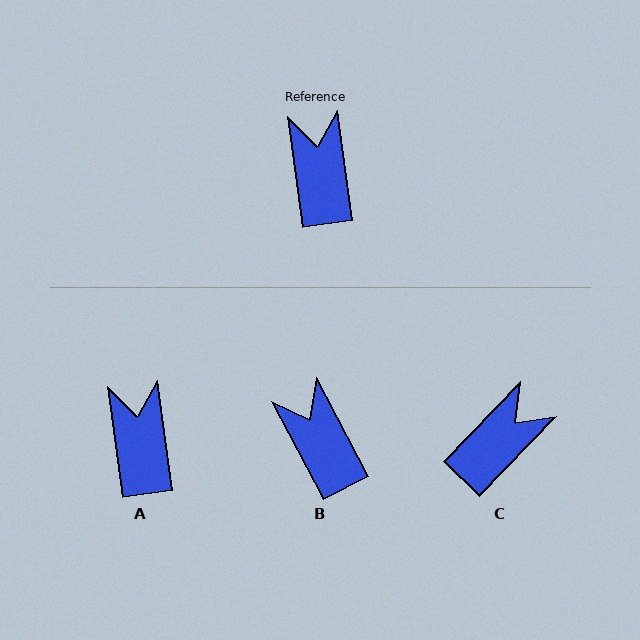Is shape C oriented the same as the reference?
No, it is off by about 52 degrees.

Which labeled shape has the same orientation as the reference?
A.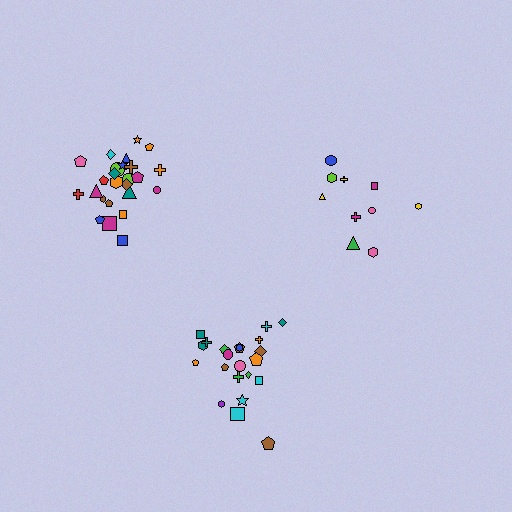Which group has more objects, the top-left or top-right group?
The top-left group.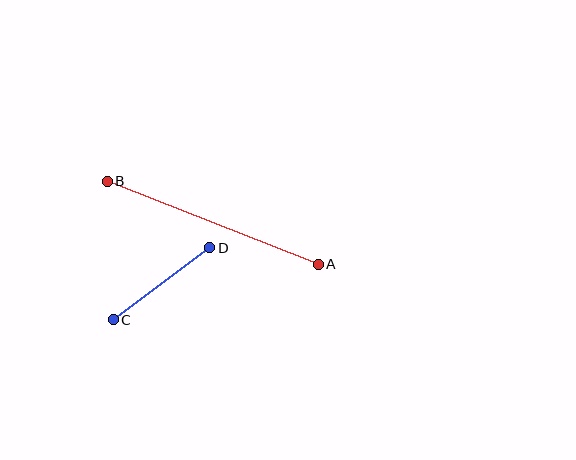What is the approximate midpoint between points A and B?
The midpoint is at approximately (213, 223) pixels.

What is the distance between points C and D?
The distance is approximately 120 pixels.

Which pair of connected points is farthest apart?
Points A and B are farthest apart.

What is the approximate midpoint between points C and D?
The midpoint is at approximately (162, 284) pixels.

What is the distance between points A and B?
The distance is approximately 227 pixels.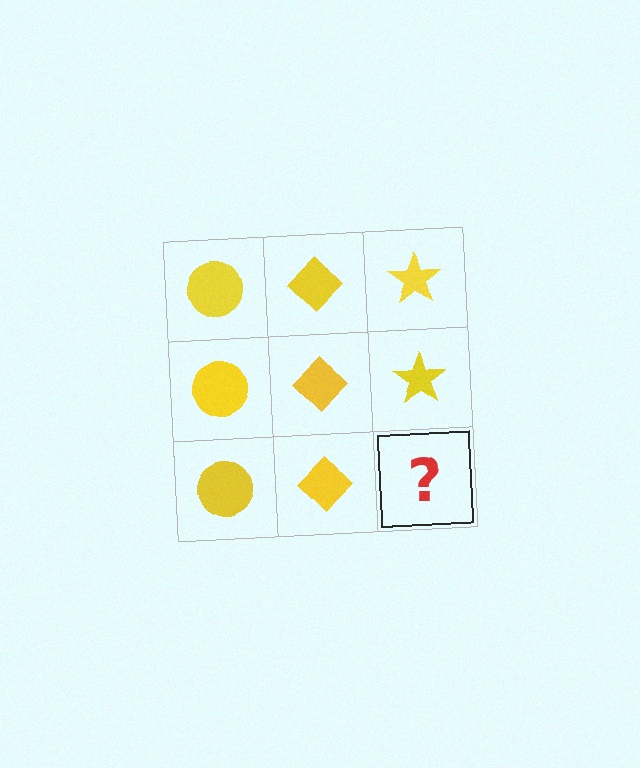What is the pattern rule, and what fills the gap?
The rule is that each column has a consistent shape. The gap should be filled with a yellow star.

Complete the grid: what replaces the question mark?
The question mark should be replaced with a yellow star.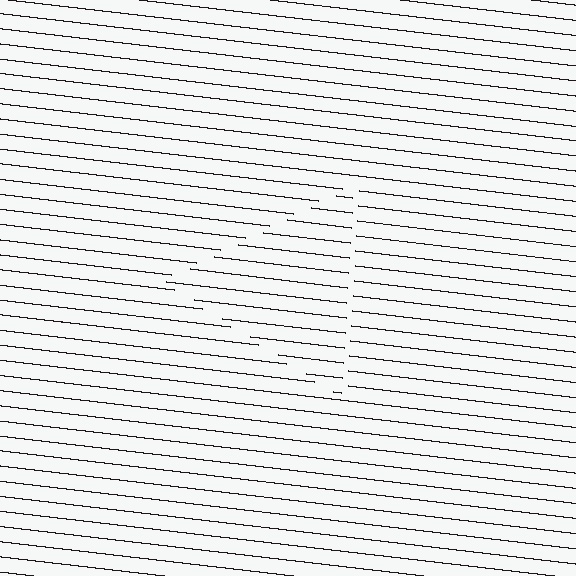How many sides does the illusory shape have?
3 sides — the line-ends trace a triangle.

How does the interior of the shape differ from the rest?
The interior of the shape contains the same grating, shifted by half a period — the contour is defined by the phase discontinuity where line-ends from the inner and outer gratings abut.